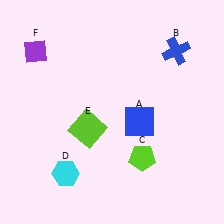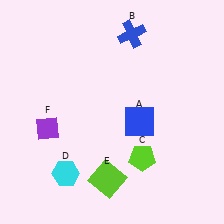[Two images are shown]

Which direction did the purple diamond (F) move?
The purple diamond (F) moved down.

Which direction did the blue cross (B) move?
The blue cross (B) moved left.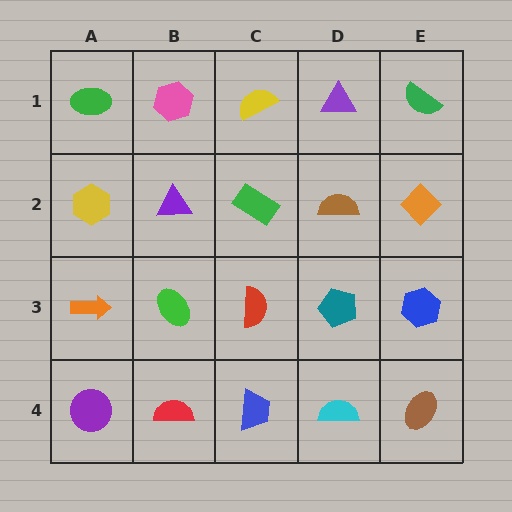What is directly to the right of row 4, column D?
A brown ellipse.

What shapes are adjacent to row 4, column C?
A red semicircle (row 3, column C), a red semicircle (row 4, column B), a cyan semicircle (row 4, column D).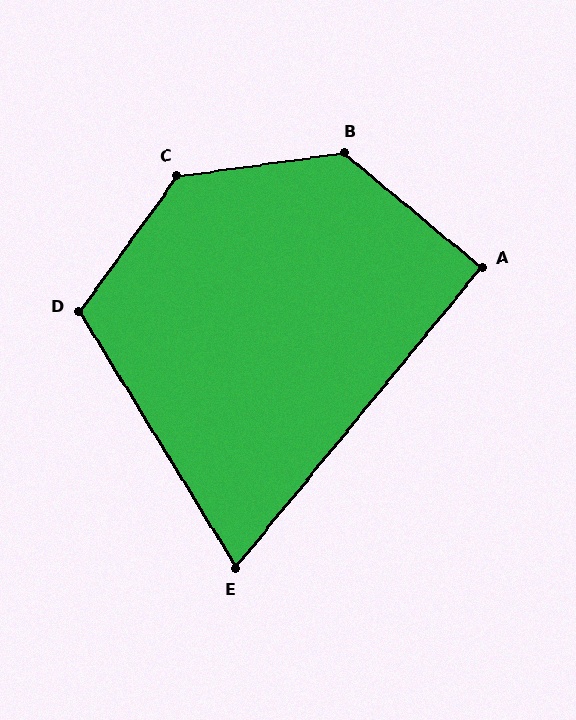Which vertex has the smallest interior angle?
E, at approximately 71 degrees.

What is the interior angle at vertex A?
Approximately 91 degrees (approximately right).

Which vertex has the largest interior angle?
C, at approximately 134 degrees.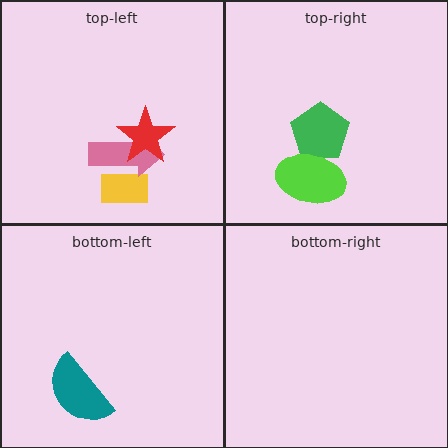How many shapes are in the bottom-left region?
1.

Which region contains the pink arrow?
The top-left region.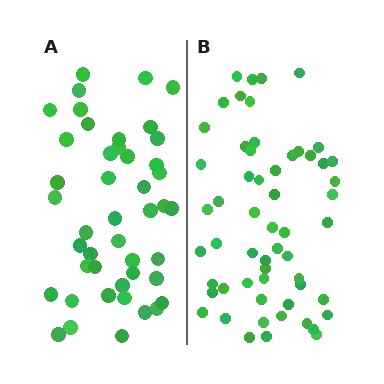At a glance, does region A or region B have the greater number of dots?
Region B (the right region) has more dots.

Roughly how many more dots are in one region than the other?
Region B has roughly 12 or so more dots than region A.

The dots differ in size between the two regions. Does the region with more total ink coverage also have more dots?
No. Region A has more total ink coverage because its dots are larger, but region B actually contains more individual dots. Total area can be misleading — the number of items is what matters here.